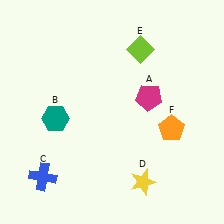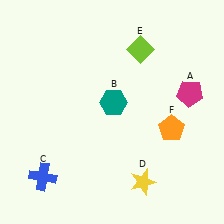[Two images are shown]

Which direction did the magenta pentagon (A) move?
The magenta pentagon (A) moved right.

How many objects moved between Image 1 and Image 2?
2 objects moved between the two images.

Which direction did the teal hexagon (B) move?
The teal hexagon (B) moved right.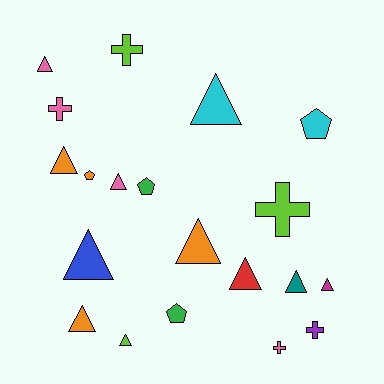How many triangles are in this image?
There are 11 triangles.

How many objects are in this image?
There are 20 objects.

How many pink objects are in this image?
There are 4 pink objects.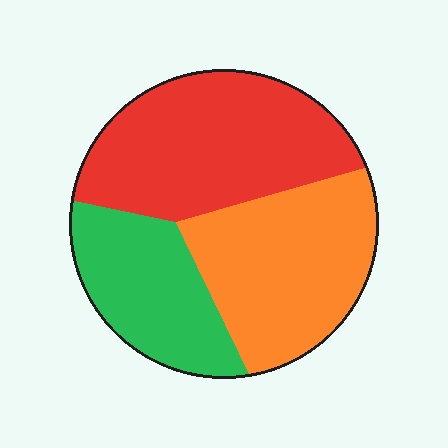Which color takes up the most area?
Red, at roughly 40%.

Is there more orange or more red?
Red.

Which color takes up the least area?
Green, at roughly 25%.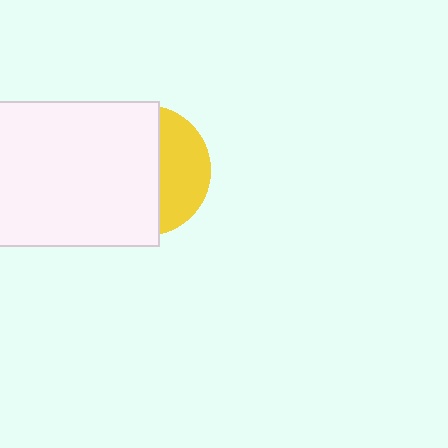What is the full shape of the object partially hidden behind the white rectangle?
The partially hidden object is a yellow circle.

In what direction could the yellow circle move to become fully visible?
The yellow circle could move right. That would shift it out from behind the white rectangle entirely.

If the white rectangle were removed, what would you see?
You would see the complete yellow circle.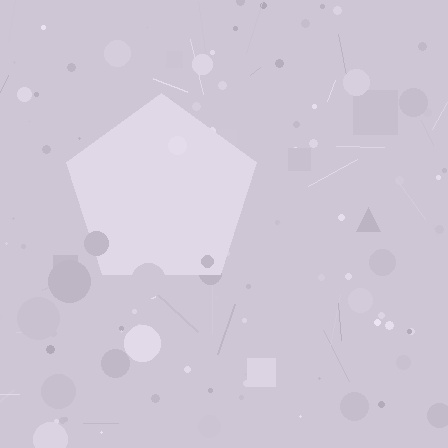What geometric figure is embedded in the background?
A pentagon is embedded in the background.